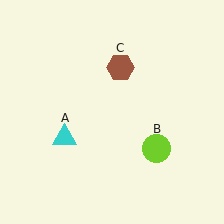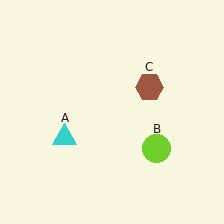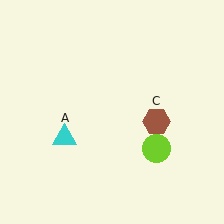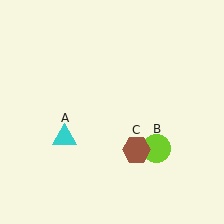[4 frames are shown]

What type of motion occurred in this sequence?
The brown hexagon (object C) rotated clockwise around the center of the scene.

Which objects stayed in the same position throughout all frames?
Cyan triangle (object A) and lime circle (object B) remained stationary.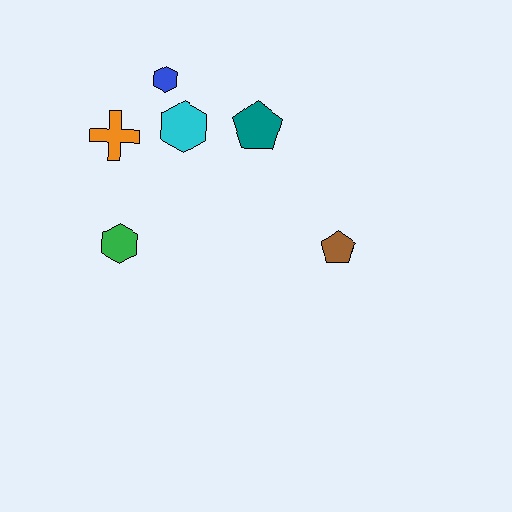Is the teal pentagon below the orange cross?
No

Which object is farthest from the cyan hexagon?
The brown pentagon is farthest from the cyan hexagon.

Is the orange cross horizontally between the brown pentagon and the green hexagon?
No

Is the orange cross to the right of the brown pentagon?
No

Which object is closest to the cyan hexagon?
The blue hexagon is closest to the cyan hexagon.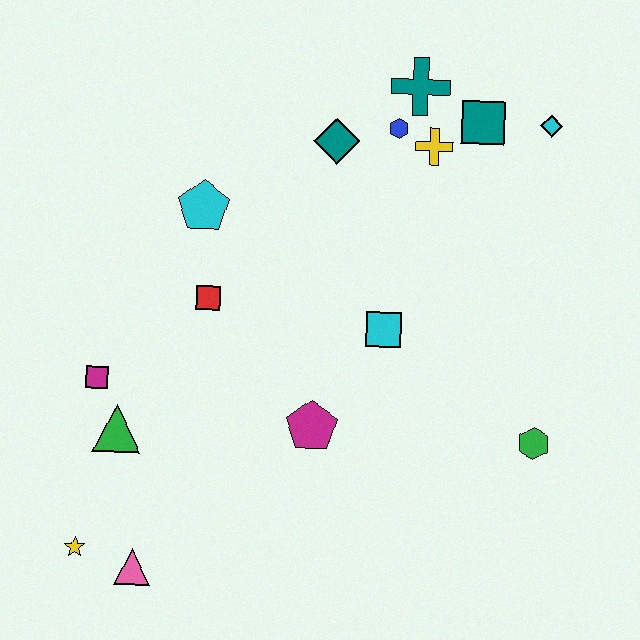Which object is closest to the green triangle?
The magenta square is closest to the green triangle.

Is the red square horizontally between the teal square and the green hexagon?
No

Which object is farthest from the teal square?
The yellow star is farthest from the teal square.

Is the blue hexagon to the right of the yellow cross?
No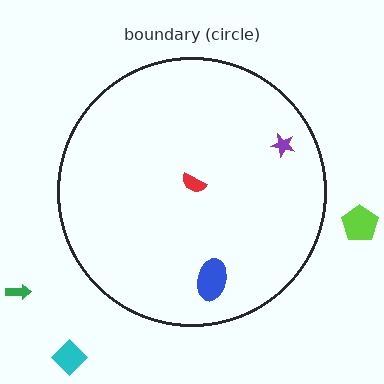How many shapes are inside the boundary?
3 inside, 3 outside.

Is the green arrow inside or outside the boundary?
Outside.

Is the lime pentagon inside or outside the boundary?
Outside.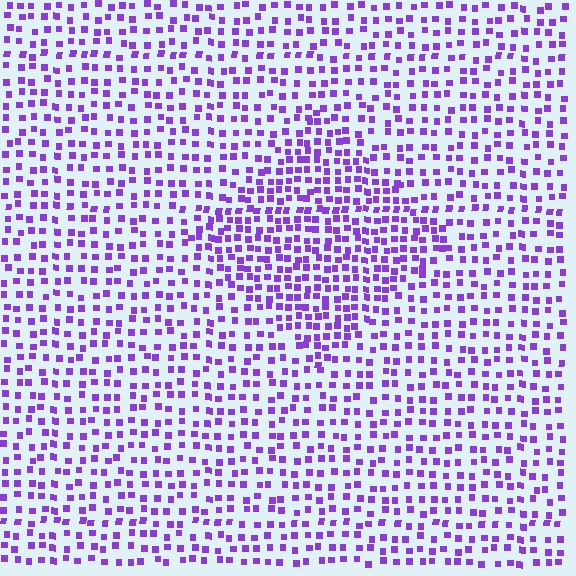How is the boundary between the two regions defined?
The boundary is defined by a change in element density (approximately 1.7x ratio). All elements are the same color, size, and shape.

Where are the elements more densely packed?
The elements are more densely packed inside the diamond boundary.